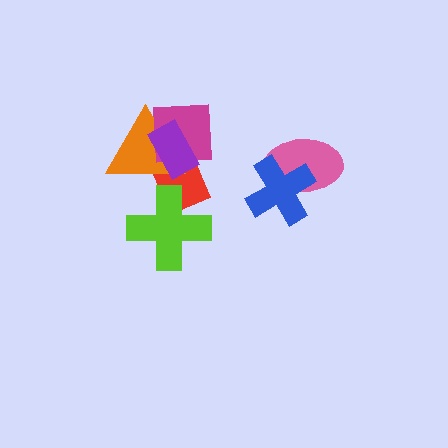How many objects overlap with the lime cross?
1 object overlaps with the lime cross.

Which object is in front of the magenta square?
The purple rectangle is in front of the magenta square.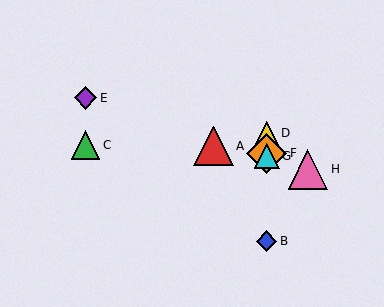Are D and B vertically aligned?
Yes, both are at x≈267.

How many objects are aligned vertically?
4 objects (B, D, F, G) are aligned vertically.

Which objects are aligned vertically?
Objects B, D, F, G are aligned vertically.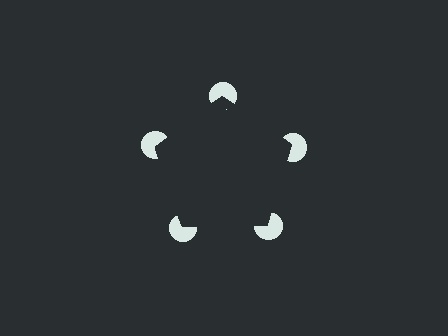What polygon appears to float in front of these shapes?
An illusory pentagon — its edges are inferred from the aligned wedge cuts in the pac-man discs, not physically drawn.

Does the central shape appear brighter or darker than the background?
It typically appears slightly darker than the background, even though no actual brightness change is drawn.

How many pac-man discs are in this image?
There are 5 — one at each vertex of the illusory pentagon.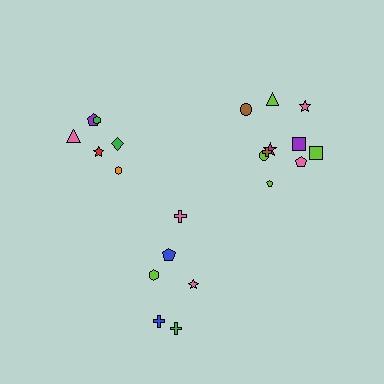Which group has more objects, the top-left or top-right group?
The top-right group.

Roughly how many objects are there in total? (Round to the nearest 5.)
Roughly 20 objects in total.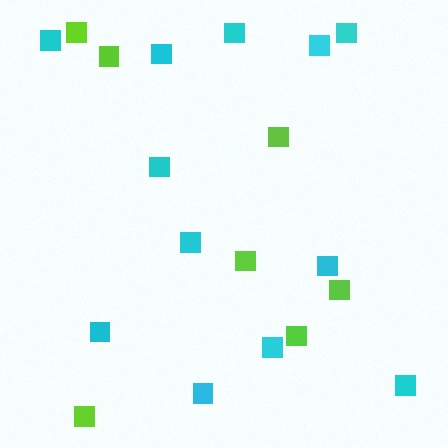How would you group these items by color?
There are 2 groups: one group of lime squares (7) and one group of cyan squares (12).